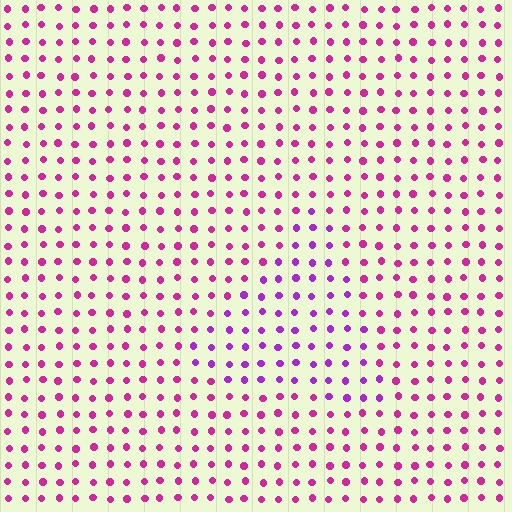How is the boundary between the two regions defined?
The boundary is defined purely by a slight shift in hue (about 33 degrees). Spacing, size, and orientation are identical on both sides.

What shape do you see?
I see a triangle.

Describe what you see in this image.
The image is filled with small magenta elements in a uniform arrangement. A triangle-shaped region is visible where the elements are tinted to a slightly different hue, forming a subtle color boundary.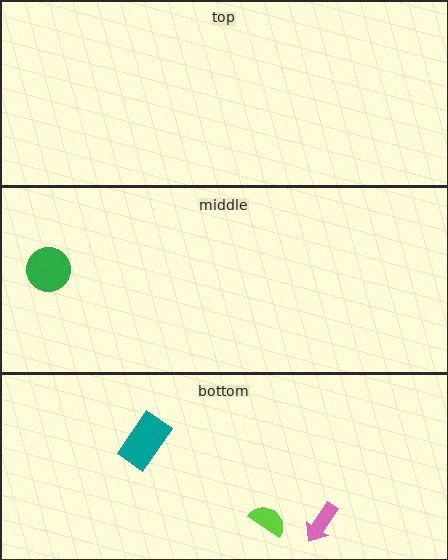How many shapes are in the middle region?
1.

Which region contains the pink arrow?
The bottom region.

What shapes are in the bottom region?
The lime semicircle, the pink arrow, the teal rectangle.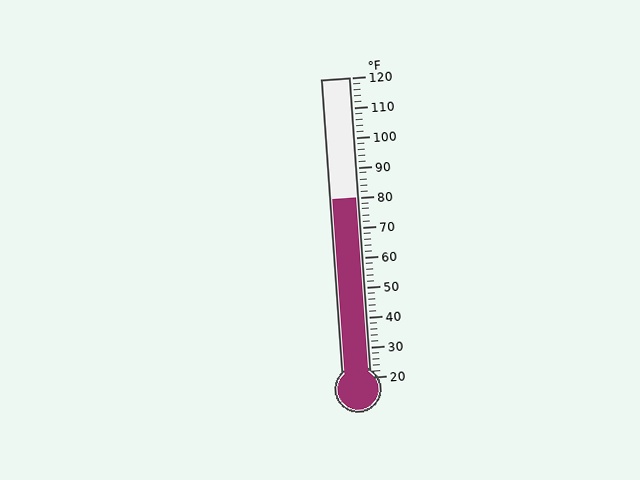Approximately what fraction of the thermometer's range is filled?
The thermometer is filled to approximately 60% of its range.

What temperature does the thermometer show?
The thermometer shows approximately 80°F.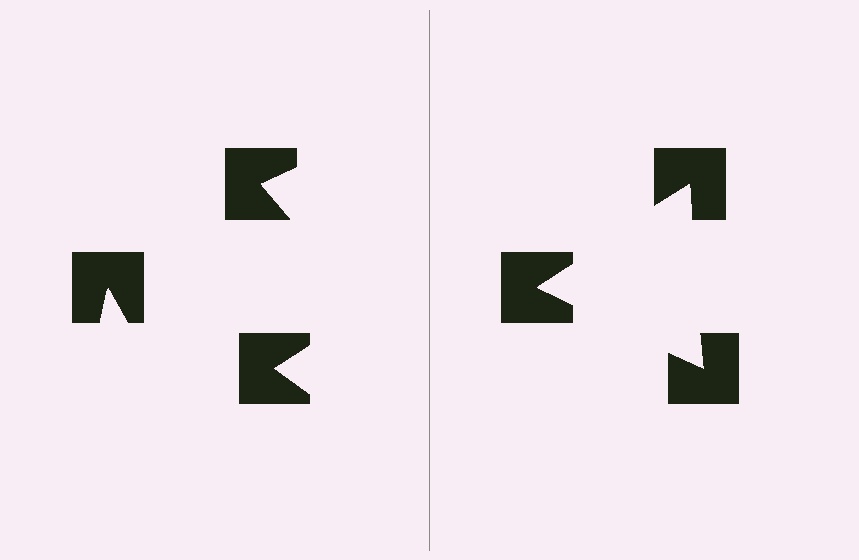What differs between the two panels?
The notched squares are positioned identically on both sides; only the wedge orientations differ. On the right they align to a triangle; on the left they are misaligned.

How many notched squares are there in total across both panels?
6 — 3 on each side.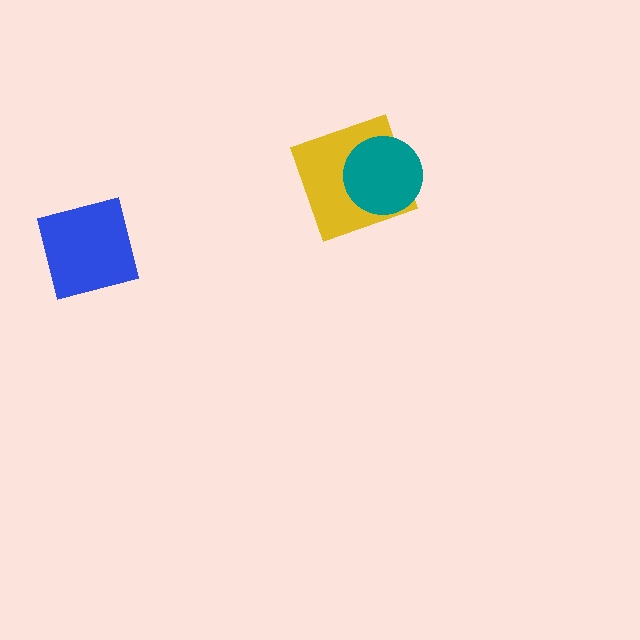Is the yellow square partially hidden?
Yes, it is partially covered by another shape.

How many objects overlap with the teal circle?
1 object overlaps with the teal circle.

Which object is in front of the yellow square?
The teal circle is in front of the yellow square.